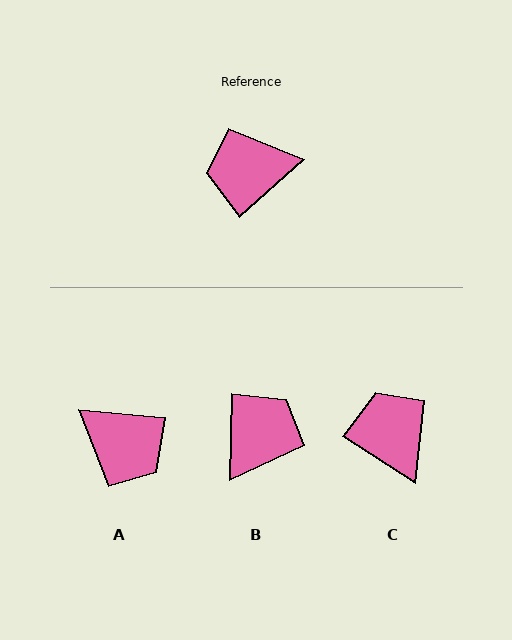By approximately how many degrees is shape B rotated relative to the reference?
Approximately 133 degrees clockwise.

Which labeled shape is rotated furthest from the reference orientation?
A, about 133 degrees away.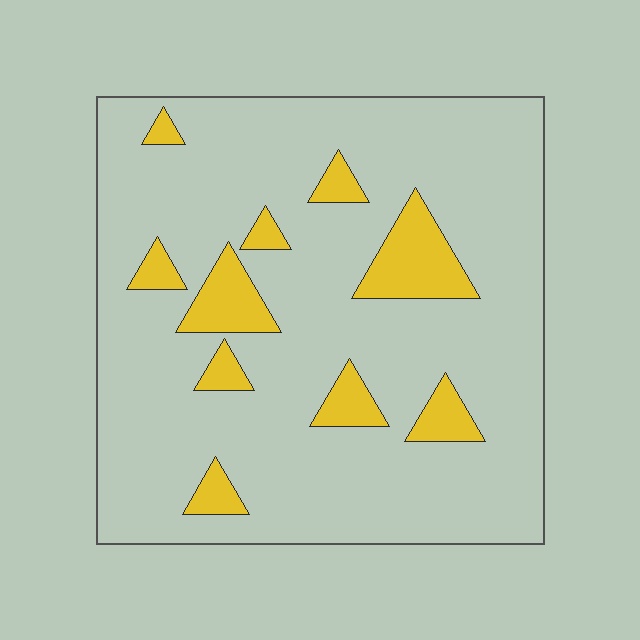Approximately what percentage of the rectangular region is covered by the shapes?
Approximately 15%.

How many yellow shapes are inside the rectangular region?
10.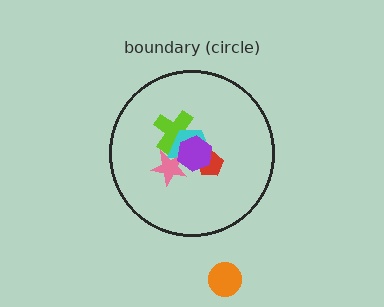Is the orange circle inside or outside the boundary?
Outside.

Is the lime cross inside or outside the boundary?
Inside.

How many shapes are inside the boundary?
5 inside, 1 outside.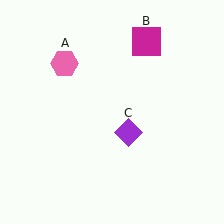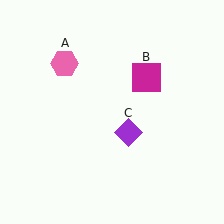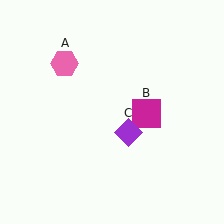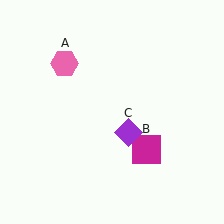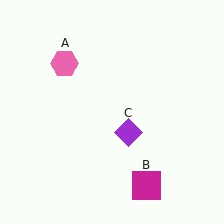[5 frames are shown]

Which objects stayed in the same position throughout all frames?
Pink hexagon (object A) and purple diamond (object C) remained stationary.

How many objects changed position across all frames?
1 object changed position: magenta square (object B).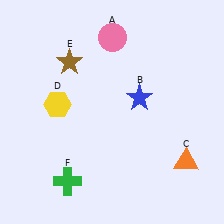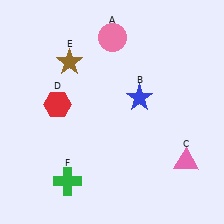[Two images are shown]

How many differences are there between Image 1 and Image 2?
There are 2 differences between the two images.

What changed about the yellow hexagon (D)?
In Image 1, D is yellow. In Image 2, it changed to red.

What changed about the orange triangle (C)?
In Image 1, C is orange. In Image 2, it changed to pink.